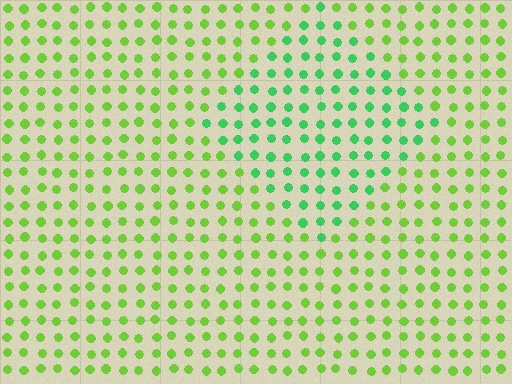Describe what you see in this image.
The image is filled with small lime elements in a uniform arrangement. A diamond-shaped region is visible where the elements are tinted to a slightly different hue, forming a subtle color boundary.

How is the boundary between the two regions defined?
The boundary is defined purely by a slight shift in hue (about 37 degrees). Spacing, size, and orientation are identical on both sides.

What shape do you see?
I see a diamond.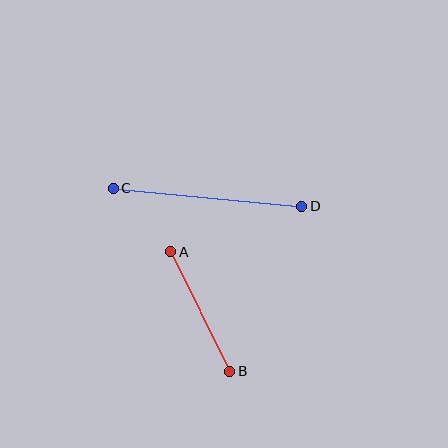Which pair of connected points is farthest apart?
Points C and D are farthest apart.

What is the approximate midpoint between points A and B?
The midpoint is at approximately (200, 311) pixels.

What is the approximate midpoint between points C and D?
The midpoint is at approximately (207, 197) pixels.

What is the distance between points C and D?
The distance is approximately 189 pixels.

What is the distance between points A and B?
The distance is approximately 133 pixels.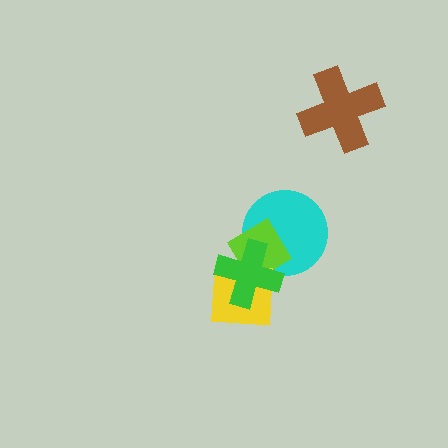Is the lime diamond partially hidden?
Yes, it is partially covered by another shape.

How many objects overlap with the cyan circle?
2 objects overlap with the cyan circle.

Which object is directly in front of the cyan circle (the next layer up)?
The lime diamond is directly in front of the cyan circle.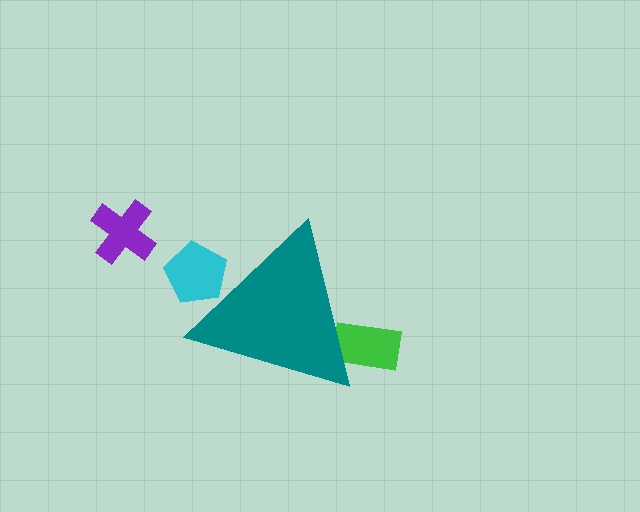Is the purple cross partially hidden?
No, the purple cross is fully visible.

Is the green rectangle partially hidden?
Yes, the green rectangle is partially hidden behind the teal triangle.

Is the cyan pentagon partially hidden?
Yes, the cyan pentagon is partially hidden behind the teal triangle.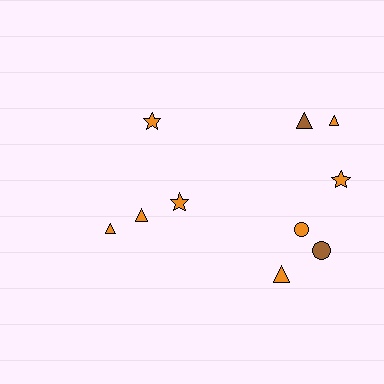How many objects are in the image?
There are 10 objects.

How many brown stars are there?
There are no brown stars.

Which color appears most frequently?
Orange, with 8 objects.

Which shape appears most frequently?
Triangle, with 5 objects.